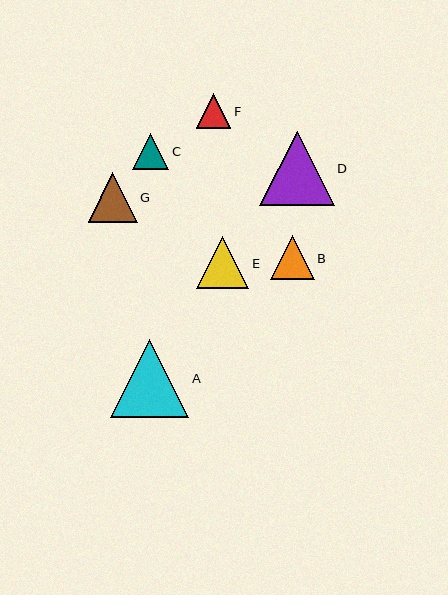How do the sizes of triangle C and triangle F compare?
Triangle C and triangle F are approximately the same size.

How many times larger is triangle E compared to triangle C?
Triangle E is approximately 1.4 times the size of triangle C.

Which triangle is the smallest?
Triangle F is the smallest with a size of approximately 34 pixels.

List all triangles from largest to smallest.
From largest to smallest: A, D, E, G, B, C, F.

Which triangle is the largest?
Triangle A is the largest with a size of approximately 78 pixels.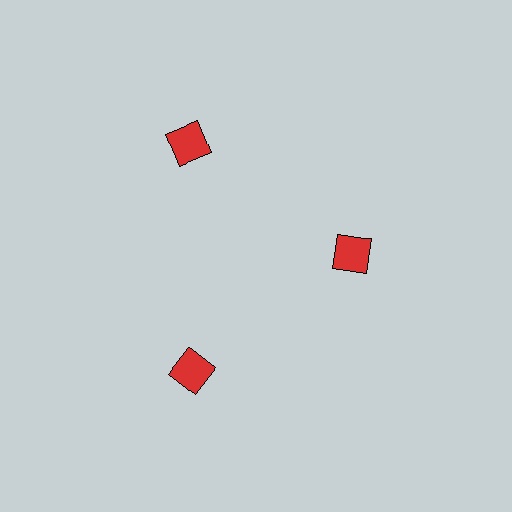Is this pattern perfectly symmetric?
No. The 3 red squares are arranged in a ring, but one element near the 3 o'clock position is pulled inward toward the center, breaking the 3-fold rotational symmetry.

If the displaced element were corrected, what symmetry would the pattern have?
It would have 3-fold rotational symmetry — the pattern would map onto itself every 120 degrees.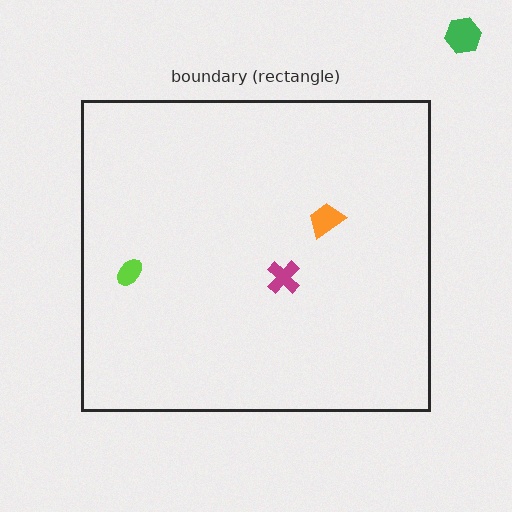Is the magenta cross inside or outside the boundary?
Inside.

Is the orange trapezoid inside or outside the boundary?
Inside.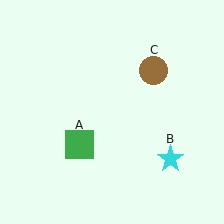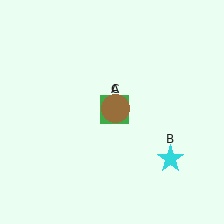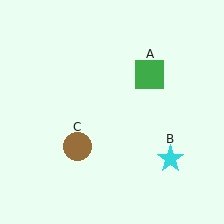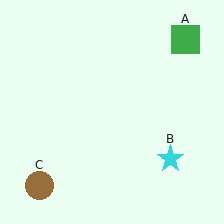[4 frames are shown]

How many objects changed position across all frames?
2 objects changed position: green square (object A), brown circle (object C).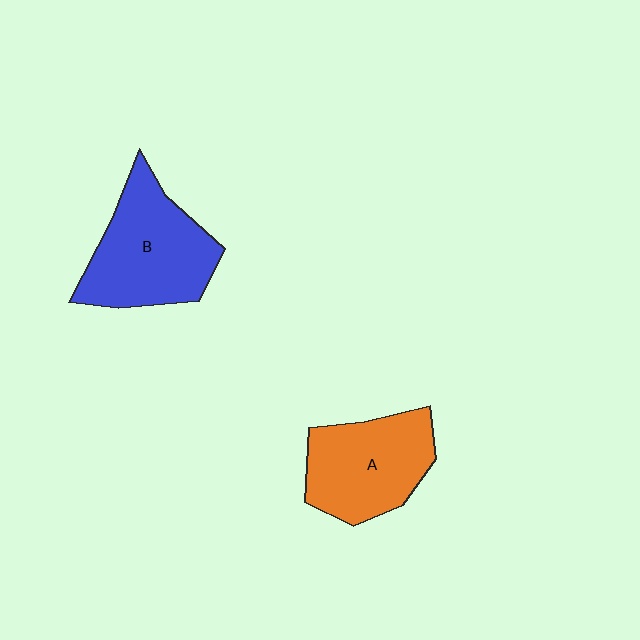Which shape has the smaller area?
Shape A (orange).